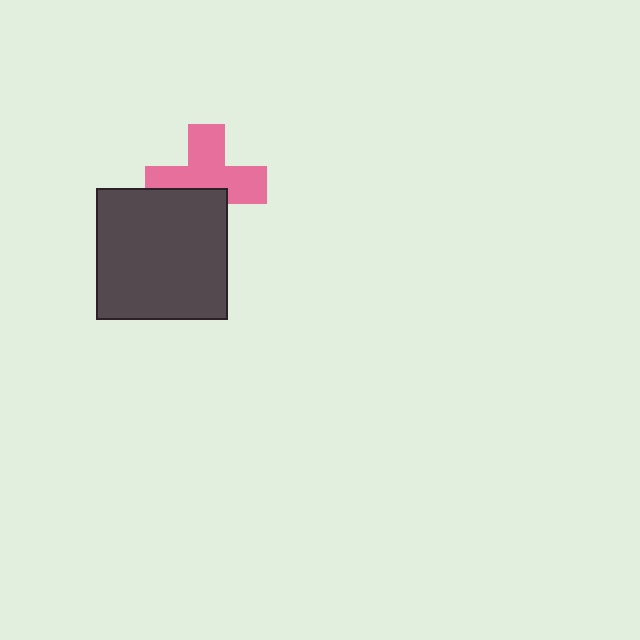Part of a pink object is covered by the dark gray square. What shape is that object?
It is a cross.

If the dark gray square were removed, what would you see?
You would see the complete pink cross.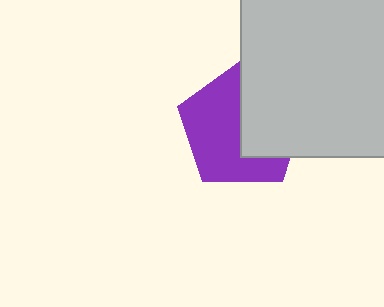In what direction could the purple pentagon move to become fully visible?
The purple pentagon could move left. That would shift it out from behind the light gray square entirely.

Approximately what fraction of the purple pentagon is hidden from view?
Roughly 43% of the purple pentagon is hidden behind the light gray square.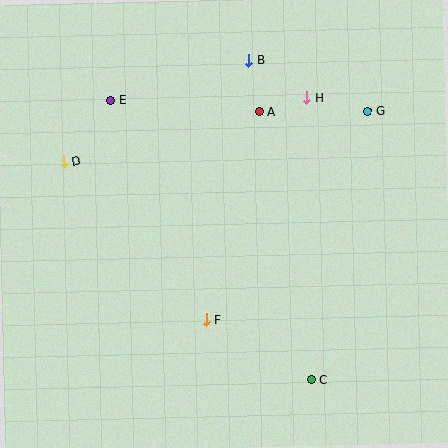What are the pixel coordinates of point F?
Point F is at (207, 320).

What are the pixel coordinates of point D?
Point D is at (64, 162).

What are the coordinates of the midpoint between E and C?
The midpoint between E and C is at (211, 240).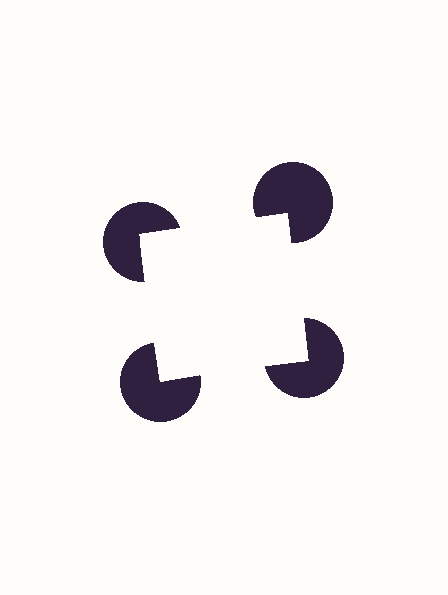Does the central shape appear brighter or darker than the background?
It typically appears slightly brighter than the background, even though no actual brightness change is drawn.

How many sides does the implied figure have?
4 sides.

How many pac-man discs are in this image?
There are 4 — one at each vertex of the illusory square.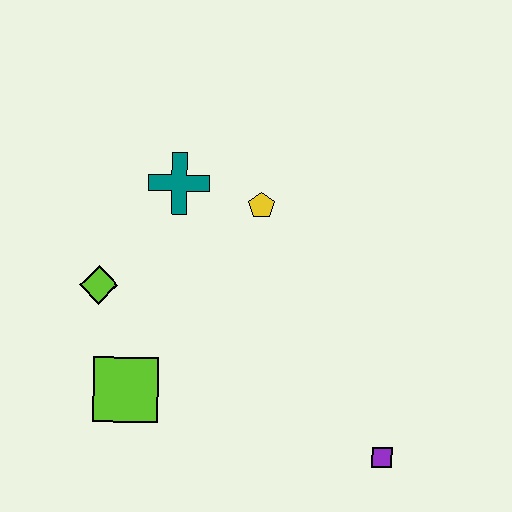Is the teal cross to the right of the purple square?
No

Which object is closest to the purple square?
The lime square is closest to the purple square.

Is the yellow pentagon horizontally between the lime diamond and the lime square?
No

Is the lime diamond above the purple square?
Yes